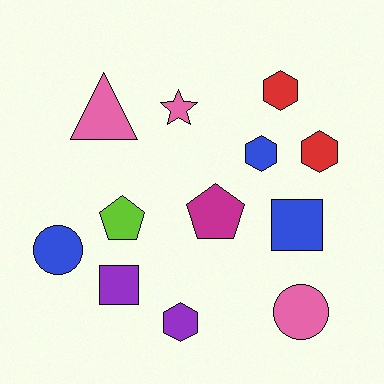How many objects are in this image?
There are 12 objects.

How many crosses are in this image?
There are no crosses.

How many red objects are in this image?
There are 2 red objects.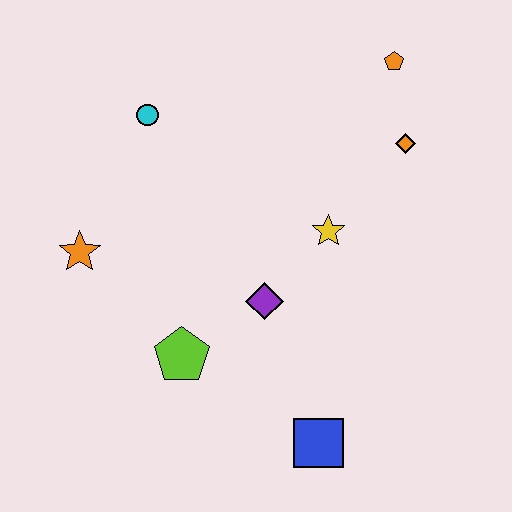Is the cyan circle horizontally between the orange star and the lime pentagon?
Yes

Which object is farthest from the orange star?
The orange pentagon is farthest from the orange star.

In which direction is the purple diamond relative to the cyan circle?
The purple diamond is below the cyan circle.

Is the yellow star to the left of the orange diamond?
Yes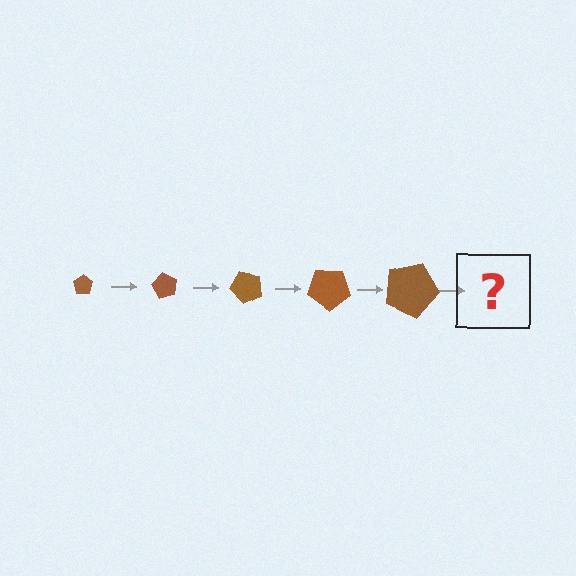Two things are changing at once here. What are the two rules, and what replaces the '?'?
The two rules are that the pentagon grows larger each step and it rotates 60 degrees each step. The '?' should be a pentagon, larger than the previous one and rotated 300 degrees from the start.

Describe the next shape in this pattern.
It should be a pentagon, larger than the previous one and rotated 300 degrees from the start.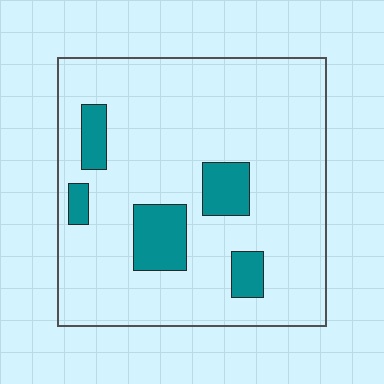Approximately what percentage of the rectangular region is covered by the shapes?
Approximately 15%.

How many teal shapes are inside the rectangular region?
5.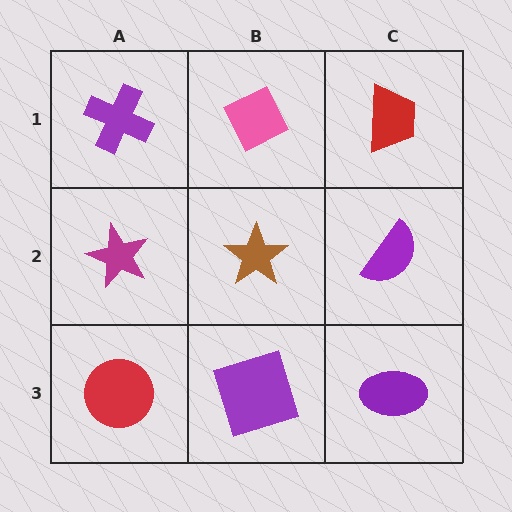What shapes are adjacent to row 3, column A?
A magenta star (row 2, column A), a purple square (row 3, column B).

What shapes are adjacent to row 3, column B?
A brown star (row 2, column B), a red circle (row 3, column A), a purple ellipse (row 3, column C).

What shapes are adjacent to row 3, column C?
A purple semicircle (row 2, column C), a purple square (row 3, column B).